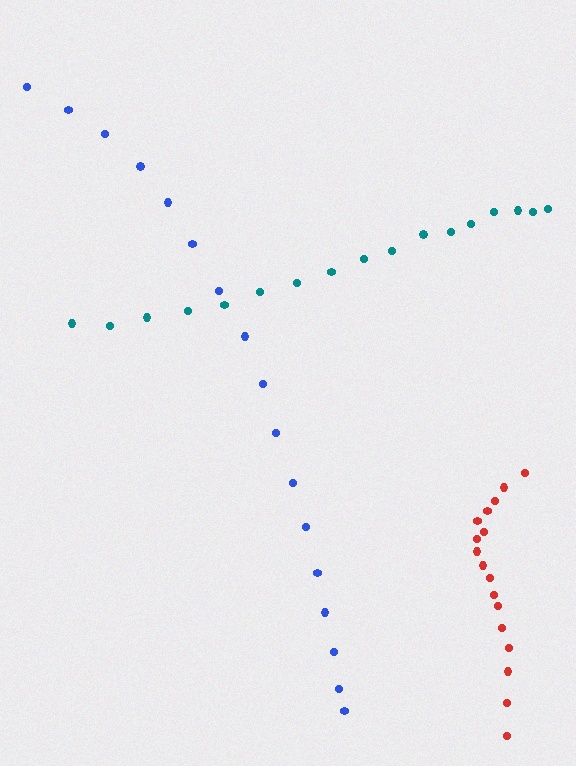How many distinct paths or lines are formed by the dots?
There are 3 distinct paths.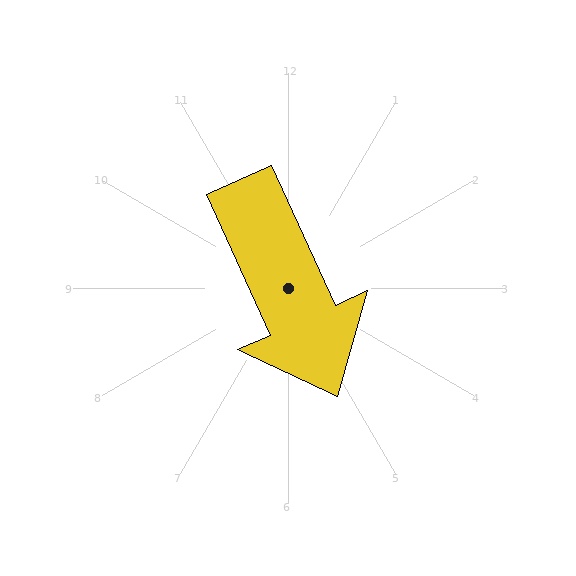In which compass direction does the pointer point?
Southeast.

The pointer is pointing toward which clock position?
Roughly 5 o'clock.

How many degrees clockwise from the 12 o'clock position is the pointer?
Approximately 156 degrees.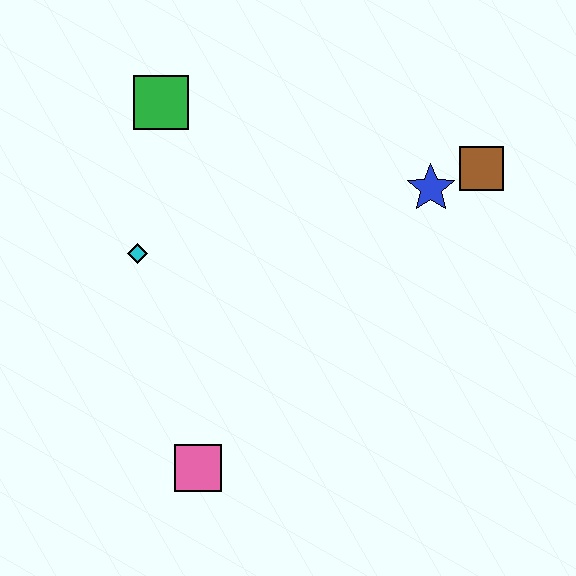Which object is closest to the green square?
The cyan diamond is closest to the green square.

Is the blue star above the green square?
No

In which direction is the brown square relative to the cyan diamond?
The brown square is to the right of the cyan diamond.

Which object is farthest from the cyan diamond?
The brown square is farthest from the cyan diamond.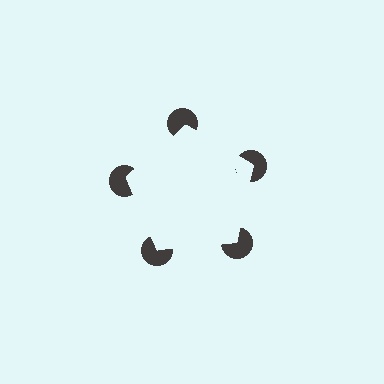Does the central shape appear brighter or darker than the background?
It typically appears slightly brighter than the background, even though no actual brightness change is drawn.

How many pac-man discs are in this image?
There are 5 — one at each vertex of the illusory pentagon.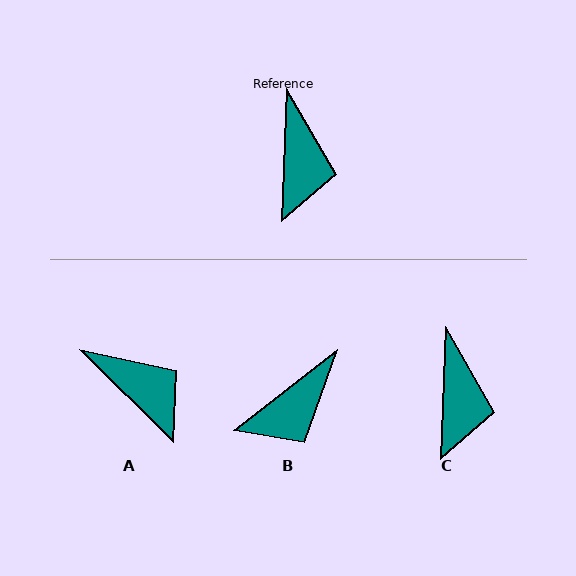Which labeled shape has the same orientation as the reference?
C.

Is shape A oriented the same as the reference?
No, it is off by about 48 degrees.